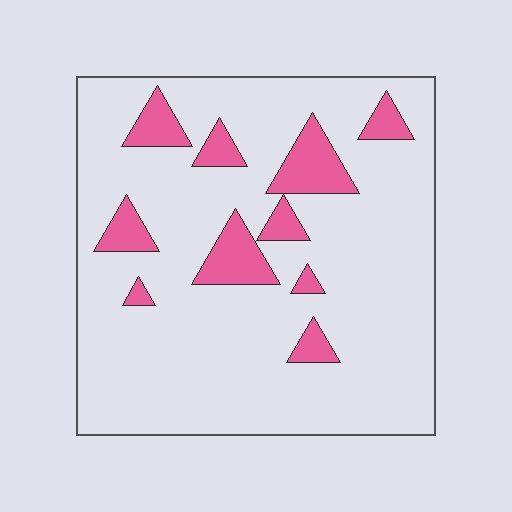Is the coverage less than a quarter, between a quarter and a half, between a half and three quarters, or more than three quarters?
Less than a quarter.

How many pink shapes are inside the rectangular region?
10.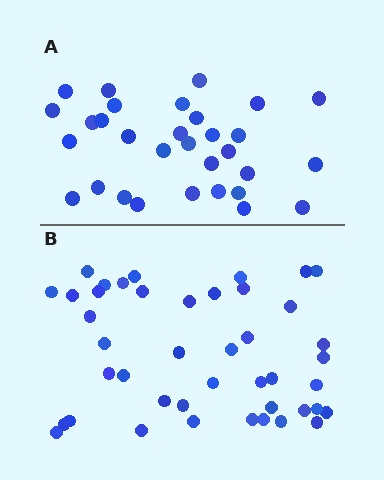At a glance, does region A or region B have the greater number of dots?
Region B (the bottom region) has more dots.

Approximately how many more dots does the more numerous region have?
Region B has roughly 12 or so more dots than region A.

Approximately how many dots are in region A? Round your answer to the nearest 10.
About 30 dots. (The exact count is 31, which rounds to 30.)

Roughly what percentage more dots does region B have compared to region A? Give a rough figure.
About 40% more.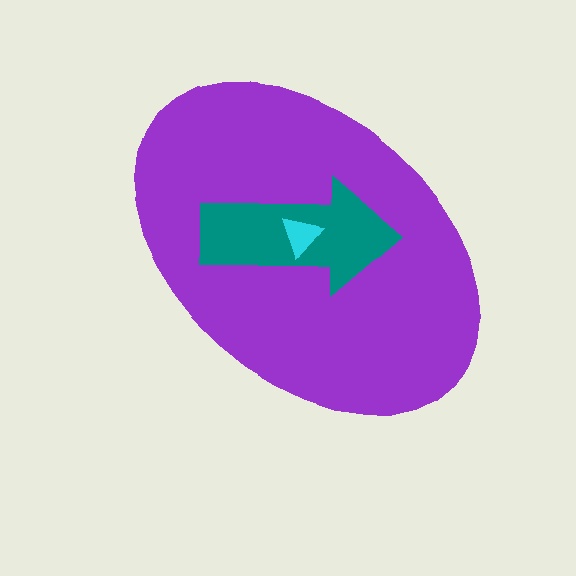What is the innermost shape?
The cyan triangle.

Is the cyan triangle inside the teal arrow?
Yes.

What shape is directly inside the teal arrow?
The cyan triangle.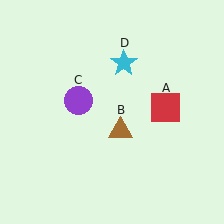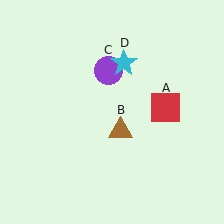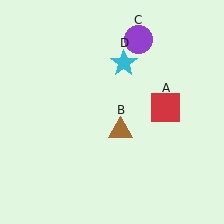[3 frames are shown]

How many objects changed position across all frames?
1 object changed position: purple circle (object C).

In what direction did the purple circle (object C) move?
The purple circle (object C) moved up and to the right.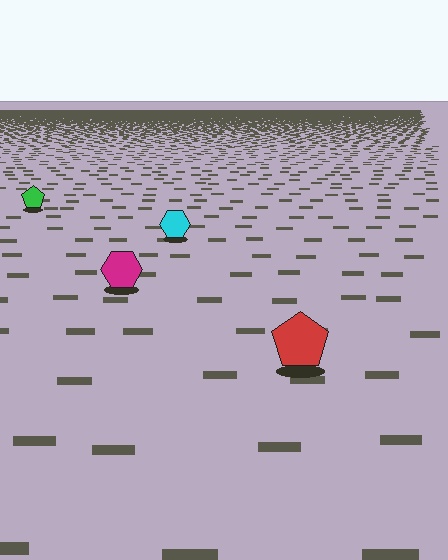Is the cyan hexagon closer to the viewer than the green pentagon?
Yes. The cyan hexagon is closer — you can tell from the texture gradient: the ground texture is coarser near it.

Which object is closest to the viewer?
The red pentagon is closest. The texture marks near it are larger and more spread out.